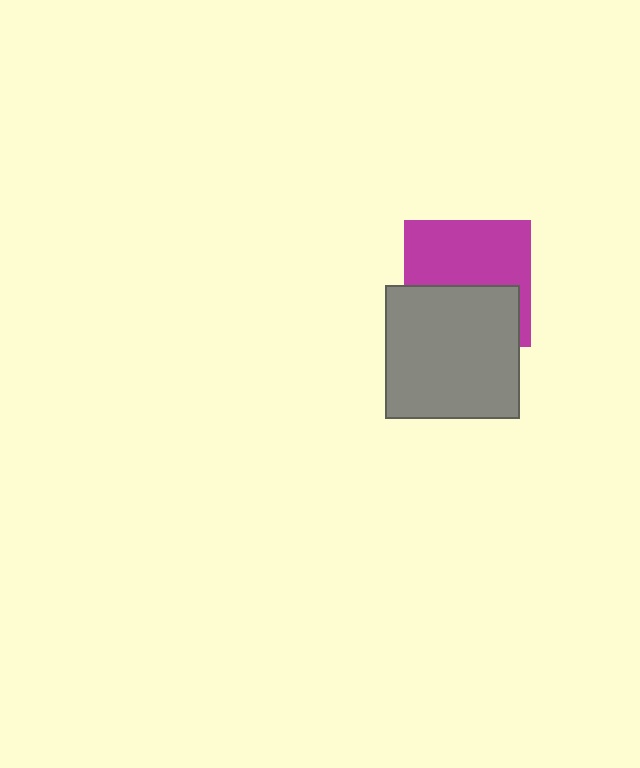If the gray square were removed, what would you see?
You would see the complete magenta square.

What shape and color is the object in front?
The object in front is a gray square.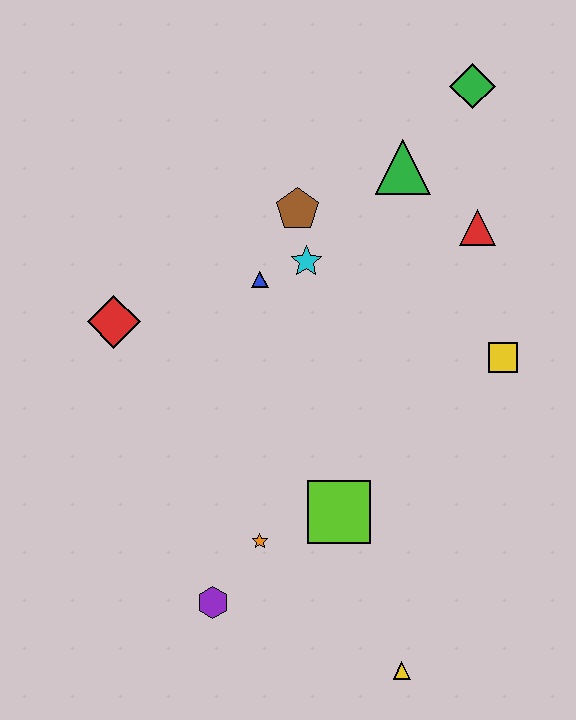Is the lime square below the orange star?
No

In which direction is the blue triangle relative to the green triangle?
The blue triangle is to the left of the green triangle.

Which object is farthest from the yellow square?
The red diamond is farthest from the yellow square.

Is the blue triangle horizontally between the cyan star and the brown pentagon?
No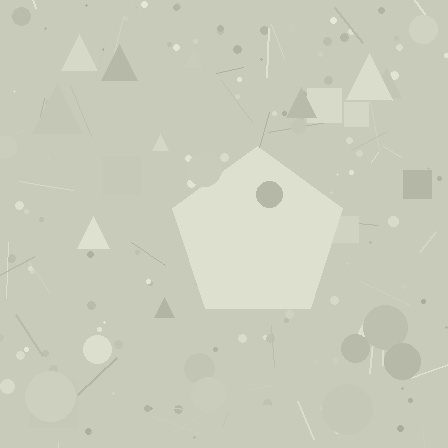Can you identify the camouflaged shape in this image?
The camouflaged shape is a pentagon.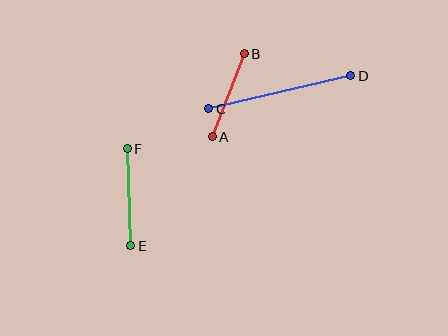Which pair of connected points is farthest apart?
Points C and D are farthest apart.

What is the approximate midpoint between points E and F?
The midpoint is at approximately (129, 197) pixels.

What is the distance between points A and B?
The distance is approximately 89 pixels.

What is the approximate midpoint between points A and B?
The midpoint is at approximately (228, 95) pixels.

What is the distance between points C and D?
The distance is approximately 146 pixels.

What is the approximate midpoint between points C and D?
The midpoint is at approximately (280, 92) pixels.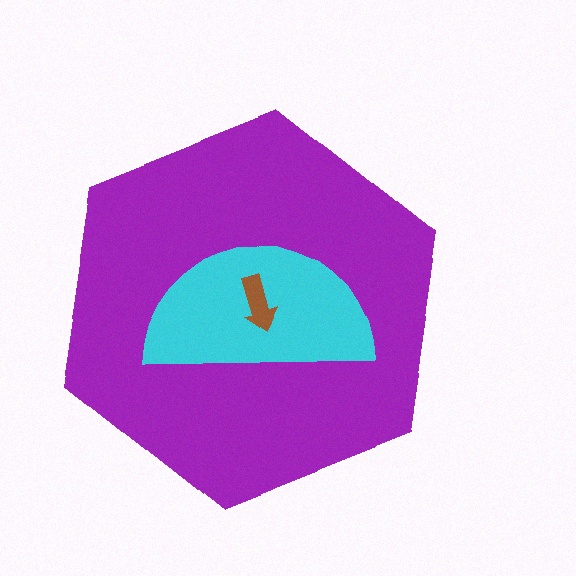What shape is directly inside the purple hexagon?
The cyan semicircle.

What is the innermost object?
The brown arrow.